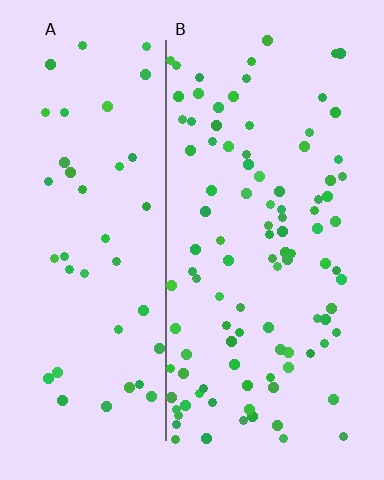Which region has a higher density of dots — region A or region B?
B (the right).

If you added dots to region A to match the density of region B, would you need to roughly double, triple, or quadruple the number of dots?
Approximately double.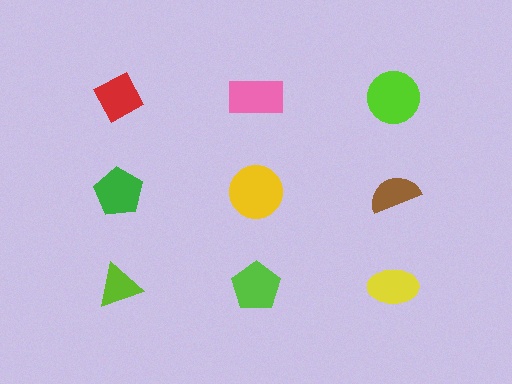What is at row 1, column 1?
A red diamond.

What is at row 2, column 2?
A yellow circle.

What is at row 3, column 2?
A lime pentagon.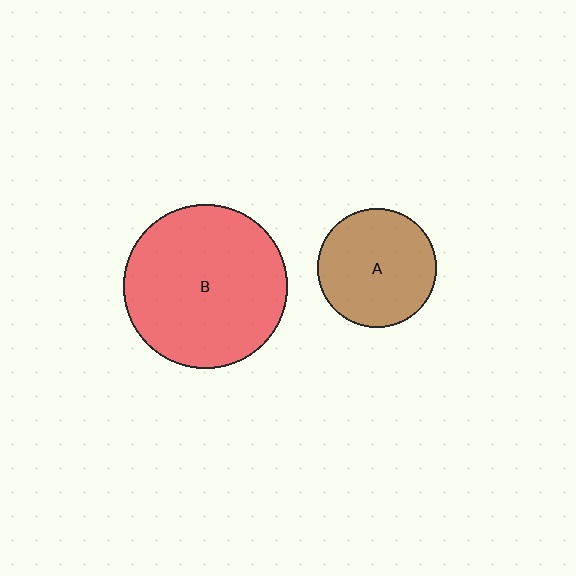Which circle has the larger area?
Circle B (red).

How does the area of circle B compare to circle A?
Approximately 1.9 times.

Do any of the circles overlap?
No, none of the circles overlap.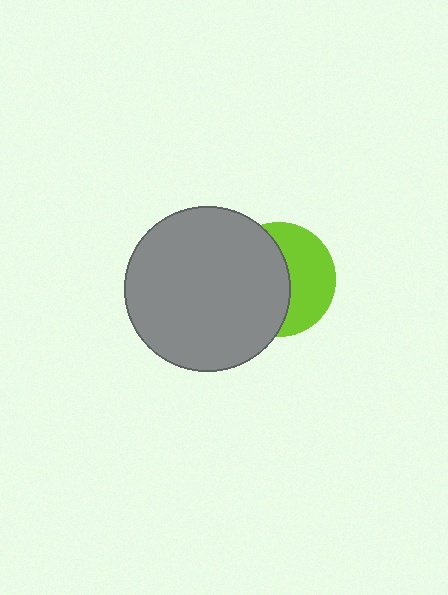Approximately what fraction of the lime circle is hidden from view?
Roughly 55% of the lime circle is hidden behind the gray circle.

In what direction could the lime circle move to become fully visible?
The lime circle could move right. That would shift it out from behind the gray circle entirely.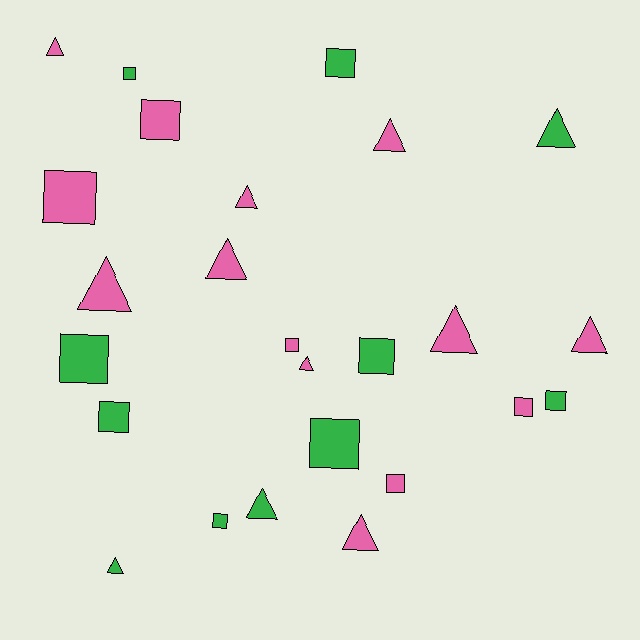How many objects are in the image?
There are 25 objects.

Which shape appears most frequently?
Square, with 13 objects.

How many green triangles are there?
There are 3 green triangles.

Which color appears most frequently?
Pink, with 14 objects.